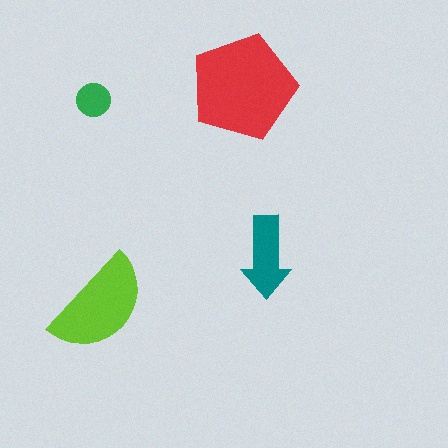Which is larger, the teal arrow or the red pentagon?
The red pentagon.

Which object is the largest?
The red pentagon.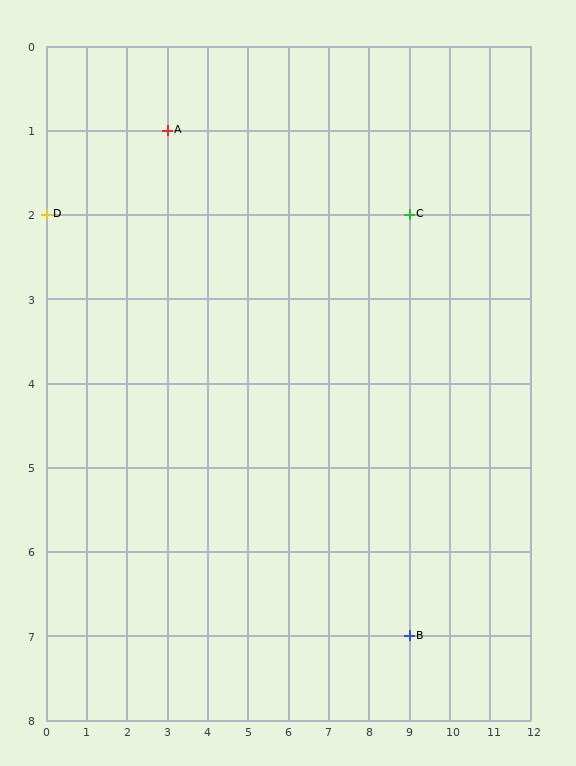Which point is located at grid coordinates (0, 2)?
Point D is at (0, 2).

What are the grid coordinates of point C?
Point C is at grid coordinates (9, 2).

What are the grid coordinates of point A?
Point A is at grid coordinates (3, 1).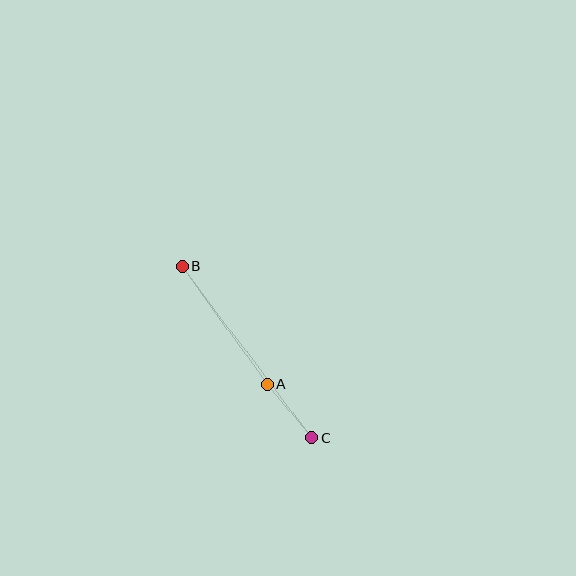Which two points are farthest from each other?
Points B and C are farthest from each other.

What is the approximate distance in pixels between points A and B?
The distance between A and B is approximately 146 pixels.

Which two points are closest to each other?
Points A and C are closest to each other.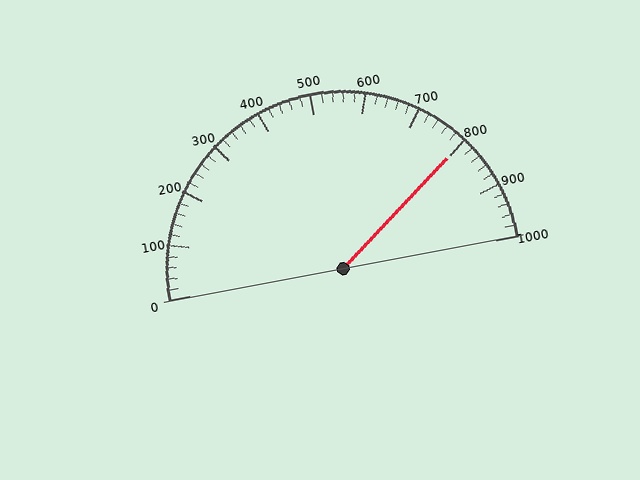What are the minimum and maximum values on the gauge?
The gauge ranges from 0 to 1000.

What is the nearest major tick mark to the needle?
The nearest major tick mark is 800.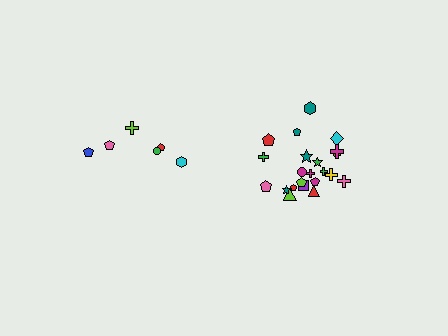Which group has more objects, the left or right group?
The right group.